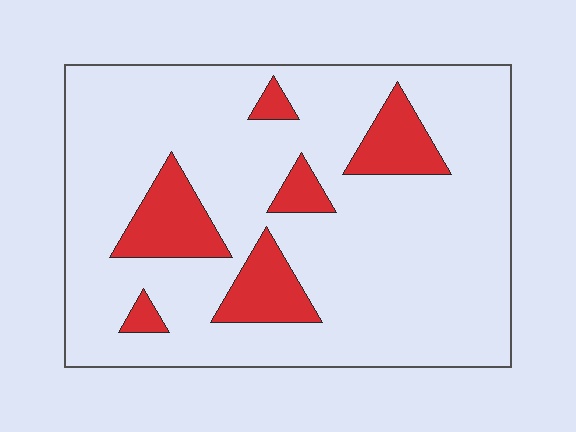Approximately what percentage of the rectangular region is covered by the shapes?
Approximately 15%.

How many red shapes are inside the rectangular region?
6.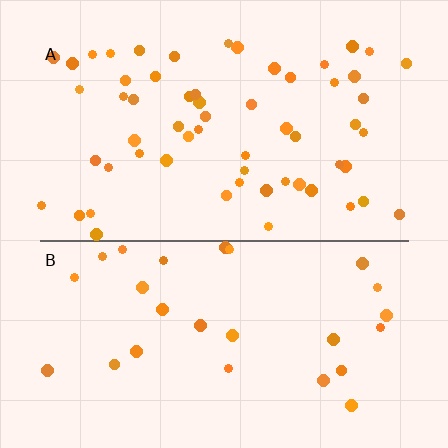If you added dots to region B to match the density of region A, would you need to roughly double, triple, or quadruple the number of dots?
Approximately double.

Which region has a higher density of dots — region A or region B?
A (the top).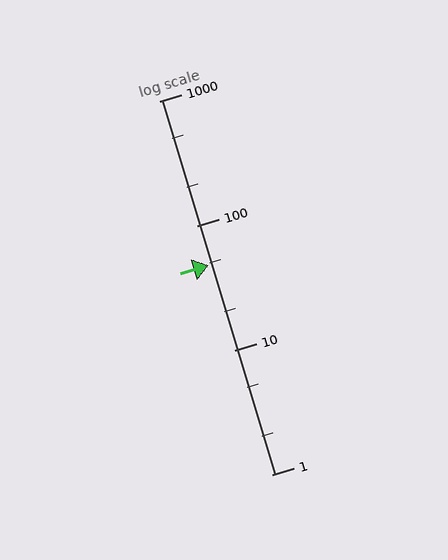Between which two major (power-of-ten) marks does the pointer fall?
The pointer is between 10 and 100.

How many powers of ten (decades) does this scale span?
The scale spans 3 decades, from 1 to 1000.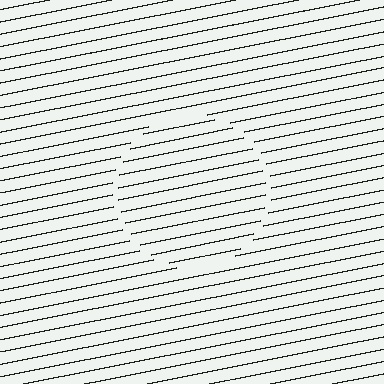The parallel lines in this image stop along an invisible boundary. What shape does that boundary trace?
An illusory circle. The interior of the shape contains the same grating, shifted by half a period — the contour is defined by the phase discontinuity where line-ends from the inner and outer gratings abut.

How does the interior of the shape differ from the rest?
The interior of the shape contains the same grating, shifted by half a period — the contour is defined by the phase discontinuity where line-ends from the inner and outer gratings abut.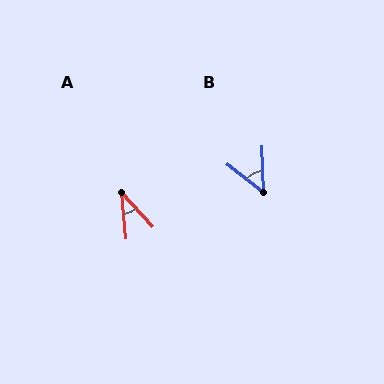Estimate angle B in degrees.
Approximately 50 degrees.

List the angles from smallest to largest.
A (37°), B (50°).